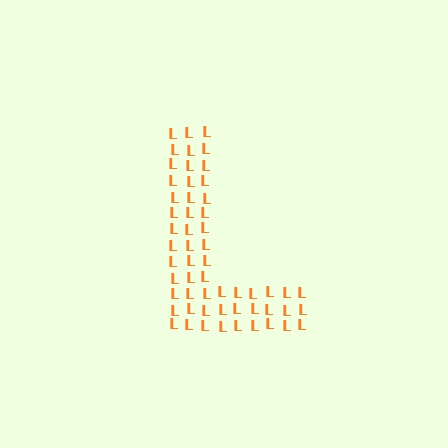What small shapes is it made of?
It is made of small letter L's.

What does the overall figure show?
The overall figure shows the letter L.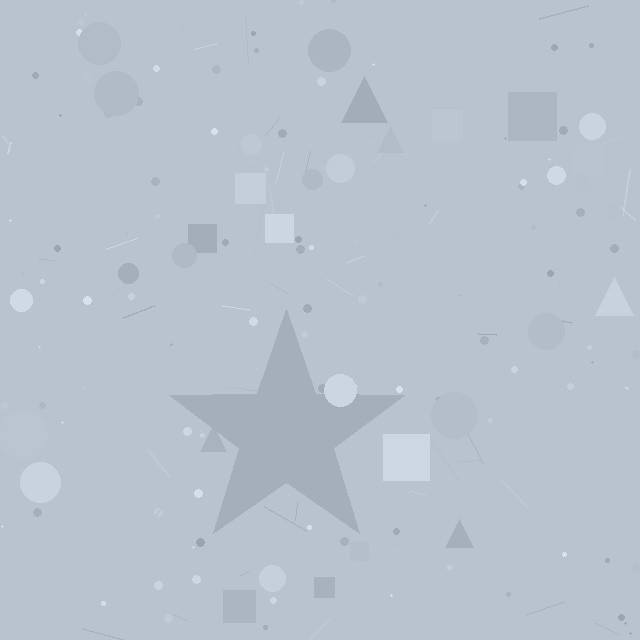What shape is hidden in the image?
A star is hidden in the image.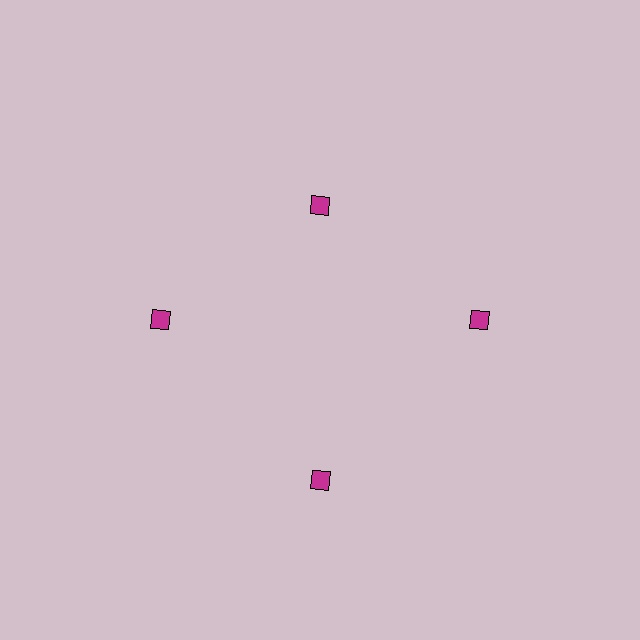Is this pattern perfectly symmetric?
No. The 4 magenta diamonds are arranged in a ring, but one element near the 12 o'clock position is pulled inward toward the center, breaking the 4-fold rotational symmetry.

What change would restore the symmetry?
The symmetry would be restored by moving it outward, back onto the ring so that all 4 diamonds sit at equal angles and equal distance from the center.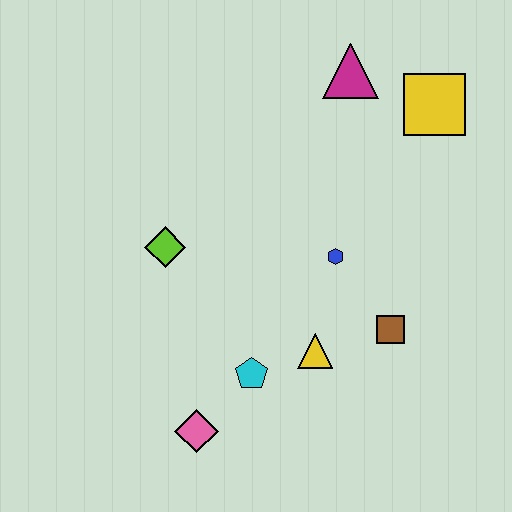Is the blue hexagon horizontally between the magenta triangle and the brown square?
No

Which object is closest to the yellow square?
The magenta triangle is closest to the yellow square.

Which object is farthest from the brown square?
The magenta triangle is farthest from the brown square.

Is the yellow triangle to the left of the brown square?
Yes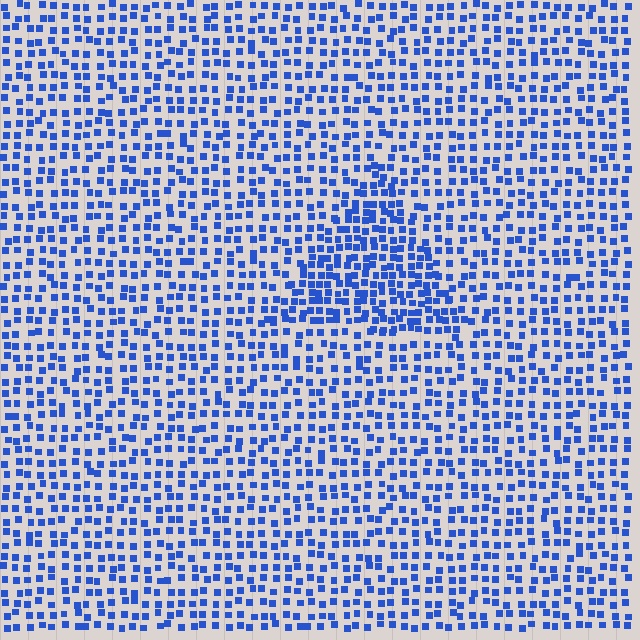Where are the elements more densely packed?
The elements are more densely packed inside the triangle boundary.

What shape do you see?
I see a triangle.